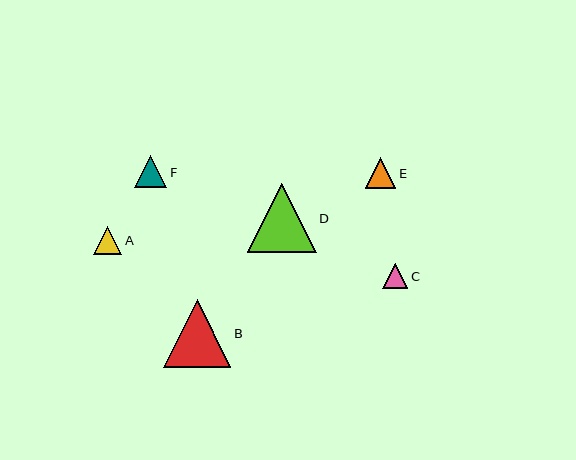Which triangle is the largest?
Triangle D is the largest with a size of approximately 69 pixels.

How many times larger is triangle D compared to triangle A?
Triangle D is approximately 2.4 times the size of triangle A.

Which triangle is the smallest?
Triangle C is the smallest with a size of approximately 25 pixels.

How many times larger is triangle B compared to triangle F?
Triangle B is approximately 2.1 times the size of triangle F.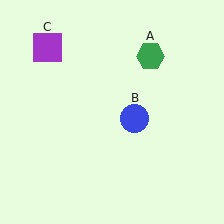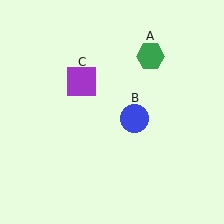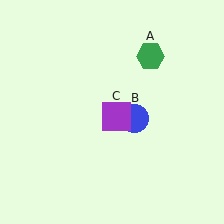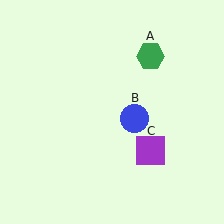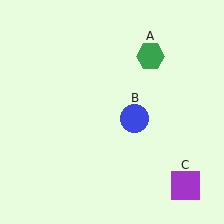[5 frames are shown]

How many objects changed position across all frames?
1 object changed position: purple square (object C).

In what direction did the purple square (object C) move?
The purple square (object C) moved down and to the right.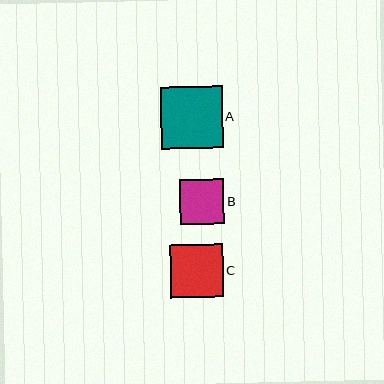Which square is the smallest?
Square B is the smallest with a size of approximately 44 pixels.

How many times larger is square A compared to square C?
Square A is approximately 1.2 times the size of square C.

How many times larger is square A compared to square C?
Square A is approximately 1.2 times the size of square C.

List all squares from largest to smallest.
From largest to smallest: A, C, B.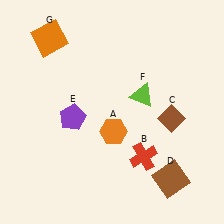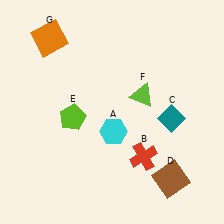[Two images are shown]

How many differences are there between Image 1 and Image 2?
There are 3 differences between the two images.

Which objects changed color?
A changed from orange to cyan. C changed from brown to teal. E changed from purple to lime.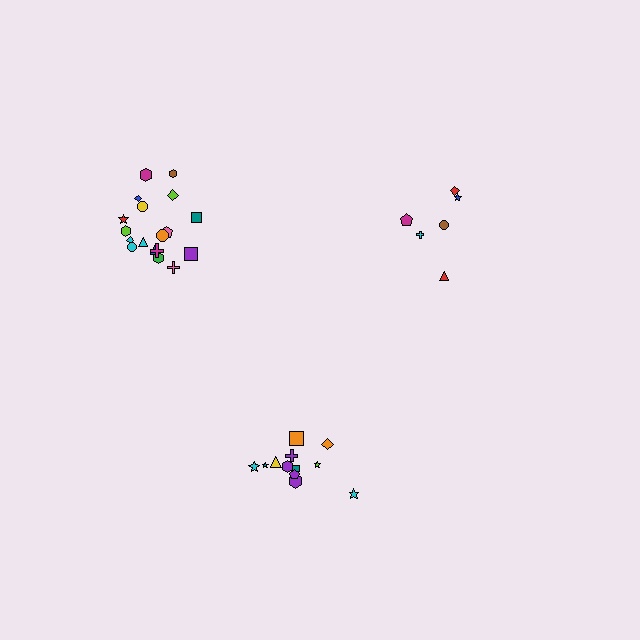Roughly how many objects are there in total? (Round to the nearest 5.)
Roughly 35 objects in total.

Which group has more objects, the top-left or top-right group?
The top-left group.